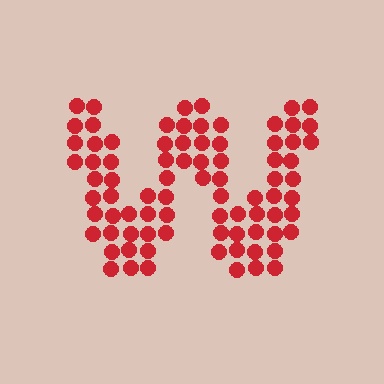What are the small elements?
The small elements are circles.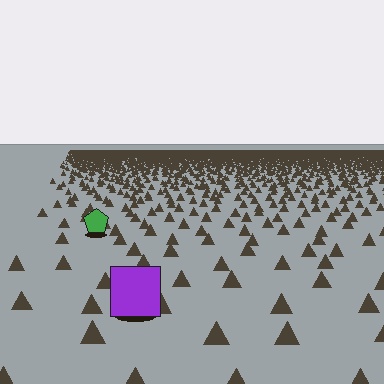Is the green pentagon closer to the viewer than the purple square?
No. The purple square is closer — you can tell from the texture gradient: the ground texture is coarser near it.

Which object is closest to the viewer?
The purple square is closest. The texture marks near it are larger and more spread out.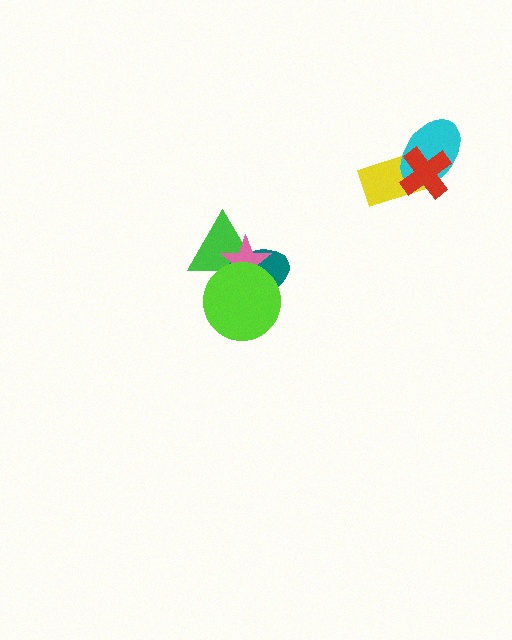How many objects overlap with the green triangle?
3 objects overlap with the green triangle.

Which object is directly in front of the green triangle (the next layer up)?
The teal ellipse is directly in front of the green triangle.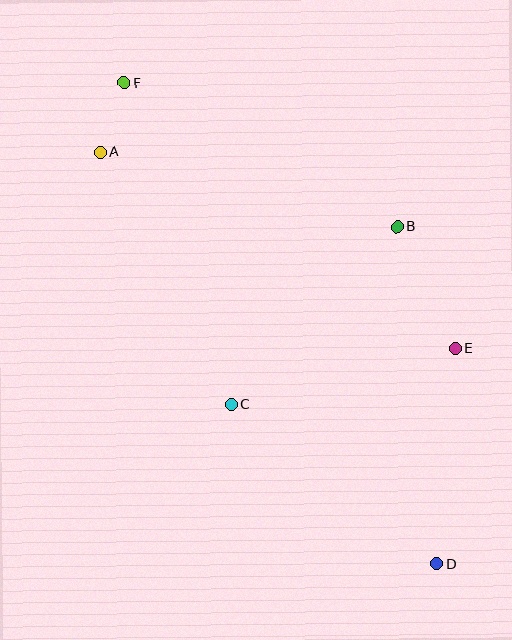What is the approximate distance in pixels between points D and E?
The distance between D and E is approximately 216 pixels.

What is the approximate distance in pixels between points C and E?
The distance between C and E is approximately 231 pixels.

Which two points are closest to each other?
Points A and F are closest to each other.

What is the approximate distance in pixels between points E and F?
The distance between E and F is approximately 424 pixels.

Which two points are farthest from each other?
Points D and F are farthest from each other.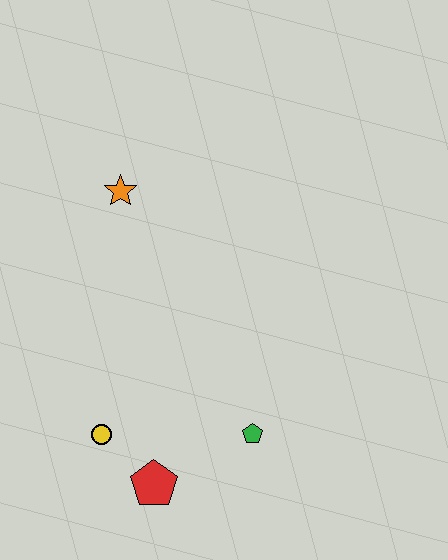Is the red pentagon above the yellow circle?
No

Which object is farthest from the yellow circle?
The orange star is farthest from the yellow circle.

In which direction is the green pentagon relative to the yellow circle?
The green pentagon is to the right of the yellow circle.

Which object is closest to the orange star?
The yellow circle is closest to the orange star.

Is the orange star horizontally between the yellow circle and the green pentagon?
Yes